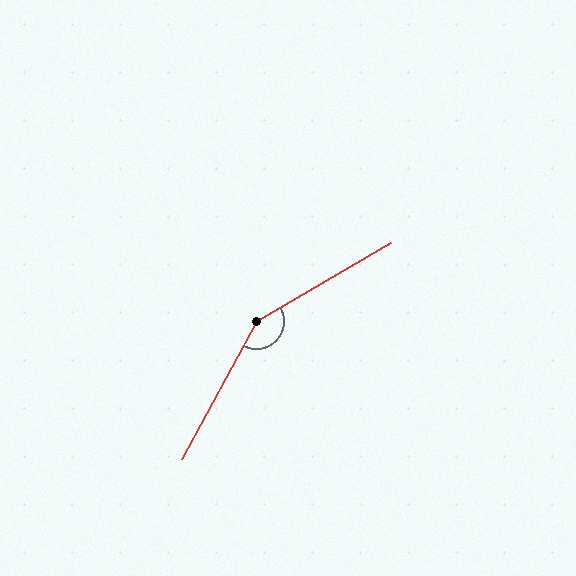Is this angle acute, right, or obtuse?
It is obtuse.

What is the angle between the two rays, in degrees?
Approximately 149 degrees.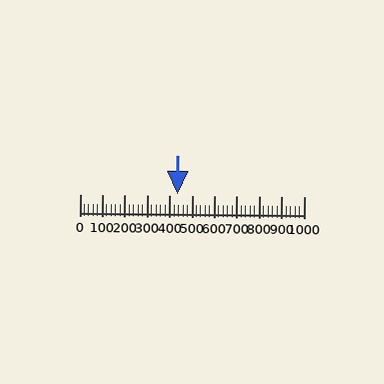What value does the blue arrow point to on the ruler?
The blue arrow points to approximately 436.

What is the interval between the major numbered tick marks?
The major tick marks are spaced 100 units apart.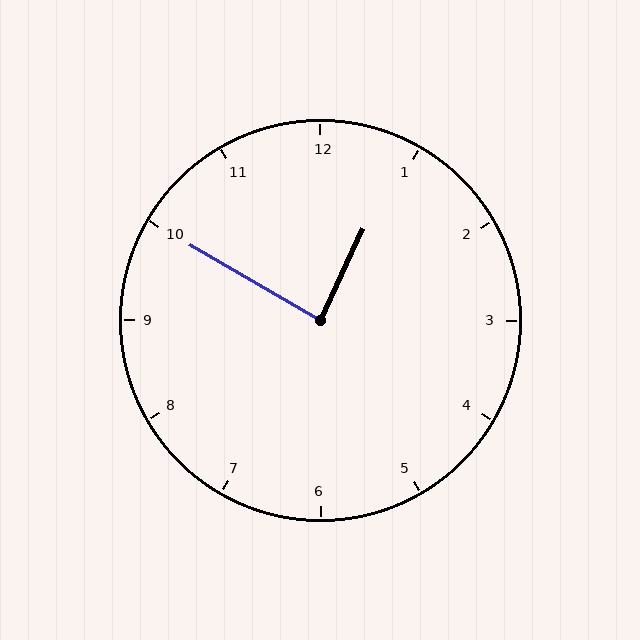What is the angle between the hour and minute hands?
Approximately 85 degrees.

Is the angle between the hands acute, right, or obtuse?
It is right.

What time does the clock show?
12:50.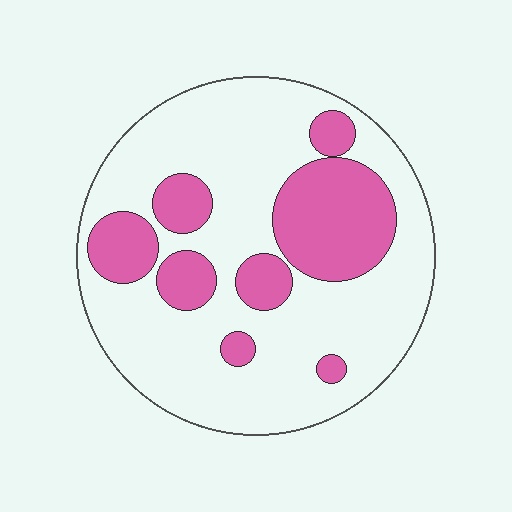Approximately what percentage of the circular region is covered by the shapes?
Approximately 30%.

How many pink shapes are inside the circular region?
8.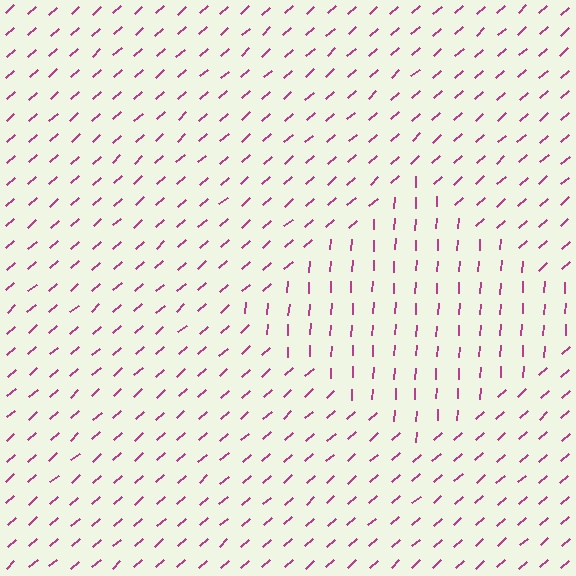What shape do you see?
I see a diamond.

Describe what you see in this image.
The image is filled with small magenta line segments. A diamond region in the image has lines oriented differently from the surrounding lines, creating a visible texture boundary.